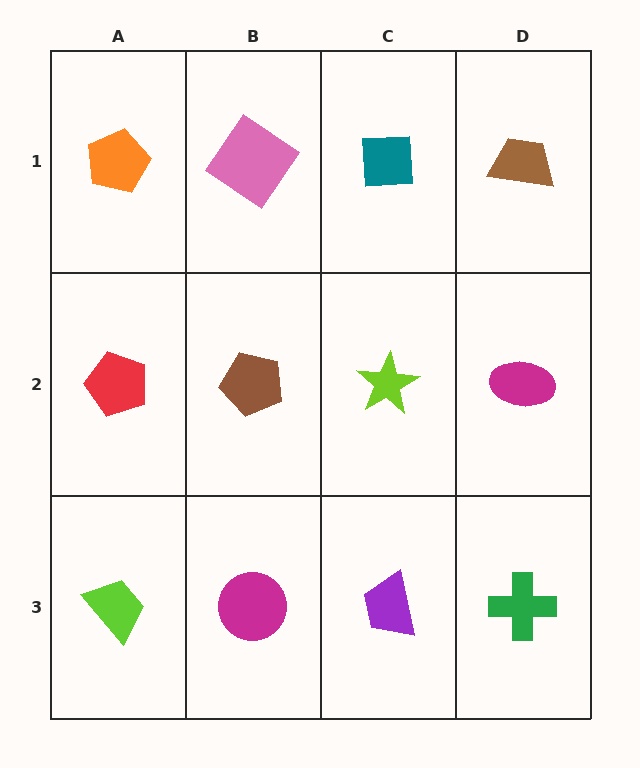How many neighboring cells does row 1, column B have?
3.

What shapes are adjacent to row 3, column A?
A red pentagon (row 2, column A), a magenta circle (row 3, column B).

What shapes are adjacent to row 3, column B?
A brown pentagon (row 2, column B), a lime trapezoid (row 3, column A), a purple trapezoid (row 3, column C).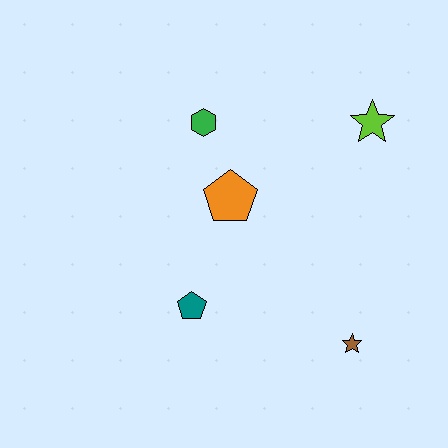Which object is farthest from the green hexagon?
The brown star is farthest from the green hexagon.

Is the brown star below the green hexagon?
Yes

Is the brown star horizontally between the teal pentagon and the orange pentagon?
No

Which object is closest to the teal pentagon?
The orange pentagon is closest to the teal pentagon.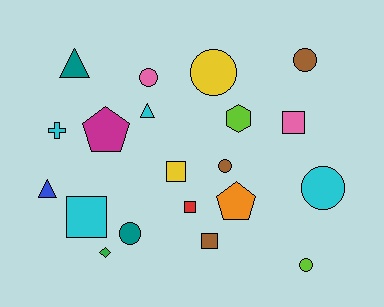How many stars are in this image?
There are no stars.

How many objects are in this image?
There are 20 objects.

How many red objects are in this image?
There is 1 red object.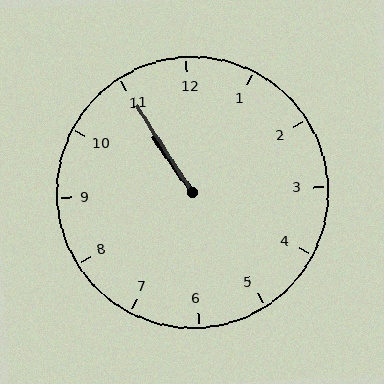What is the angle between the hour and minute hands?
Approximately 2 degrees.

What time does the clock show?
10:55.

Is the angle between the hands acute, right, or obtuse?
It is acute.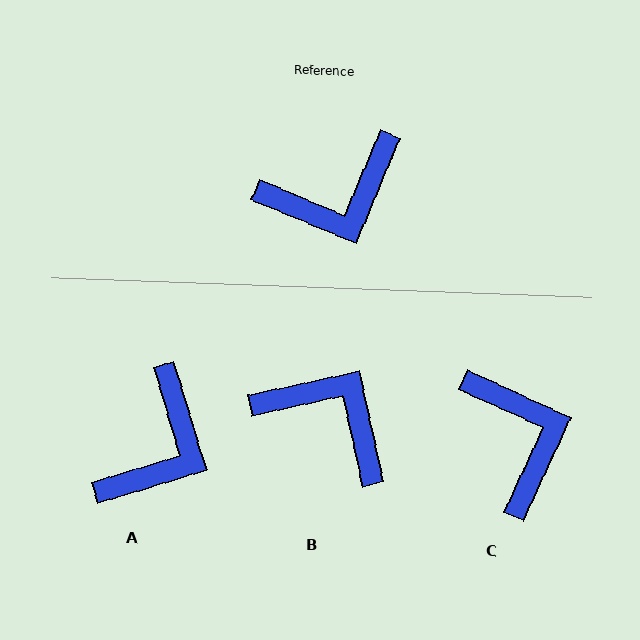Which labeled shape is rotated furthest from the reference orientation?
B, about 125 degrees away.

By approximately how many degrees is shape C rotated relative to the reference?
Approximately 88 degrees counter-clockwise.